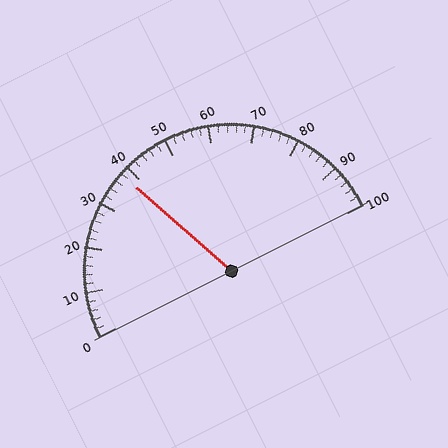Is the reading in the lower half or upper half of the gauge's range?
The reading is in the lower half of the range (0 to 100).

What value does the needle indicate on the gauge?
The needle indicates approximately 38.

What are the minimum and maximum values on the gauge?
The gauge ranges from 0 to 100.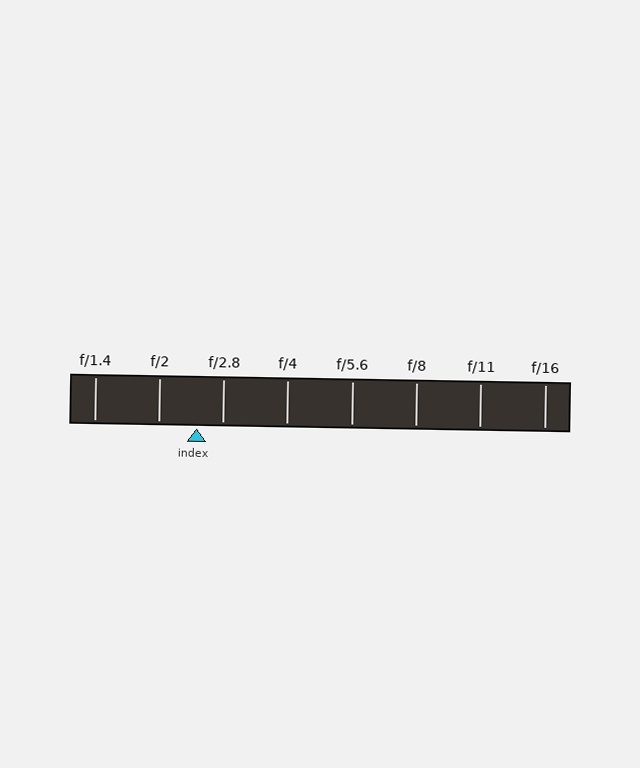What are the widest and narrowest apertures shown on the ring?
The widest aperture shown is f/1.4 and the narrowest is f/16.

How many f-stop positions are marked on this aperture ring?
There are 8 f-stop positions marked.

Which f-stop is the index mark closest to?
The index mark is closest to f/2.8.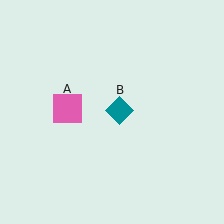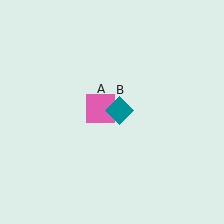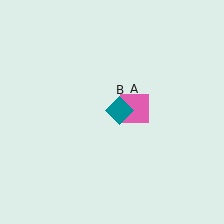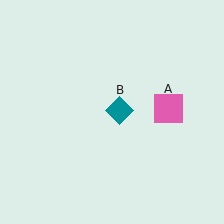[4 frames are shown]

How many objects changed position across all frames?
1 object changed position: pink square (object A).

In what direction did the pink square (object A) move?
The pink square (object A) moved right.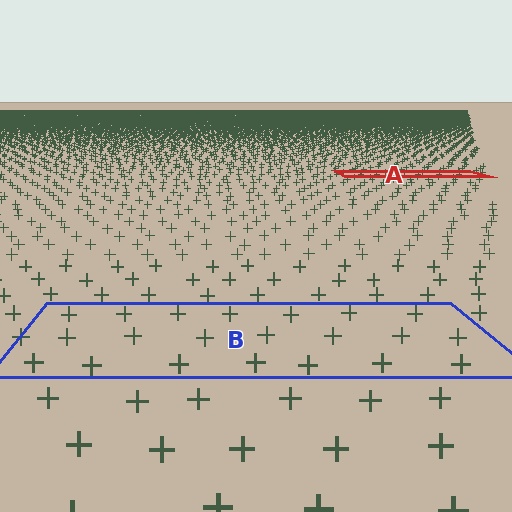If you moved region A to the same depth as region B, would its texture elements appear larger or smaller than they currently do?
They would appear larger. At a closer depth, the same texture elements are projected at a bigger on-screen size.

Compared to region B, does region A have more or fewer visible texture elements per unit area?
Region A has more texture elements per unit area — they are packed more densely because it is farther away.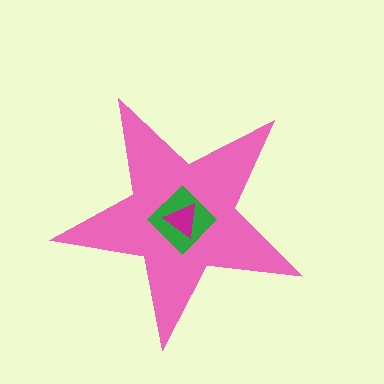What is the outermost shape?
The pink star.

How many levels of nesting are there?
3.